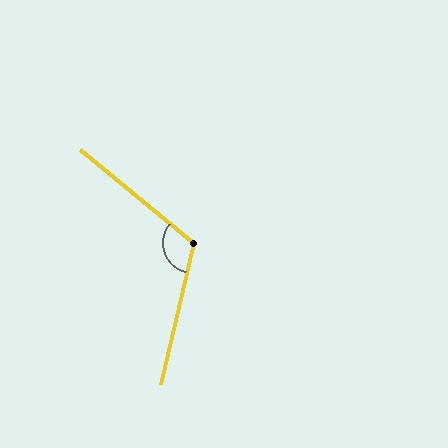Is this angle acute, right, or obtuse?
It is obtuse.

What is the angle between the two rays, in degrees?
Approximately 116 degrees.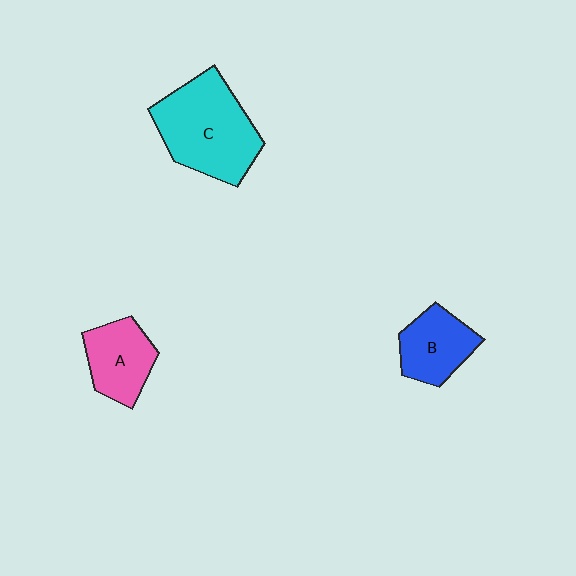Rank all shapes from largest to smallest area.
From largest to smallest: C (cyan), A (pink), B (blue).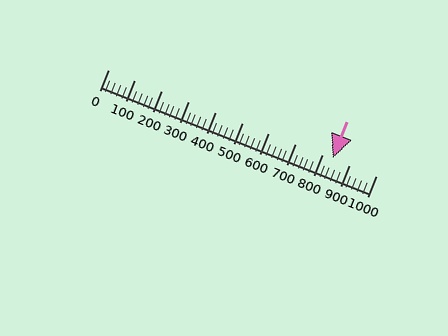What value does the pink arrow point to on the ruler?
The pink arrow points to approximately 840.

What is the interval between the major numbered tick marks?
The major tick marks are spaced 100 units apart.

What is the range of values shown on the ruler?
The ruler shows values from 0 to 1000.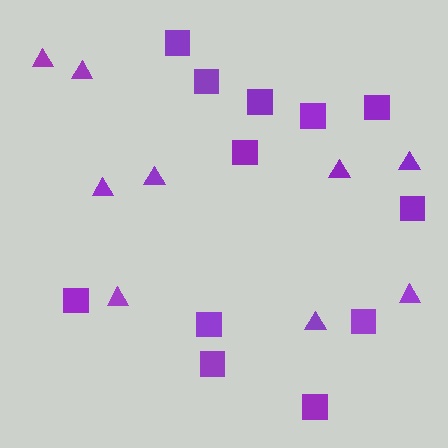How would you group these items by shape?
There are 2 groups: one group of triangles (9) and one group of squares (12).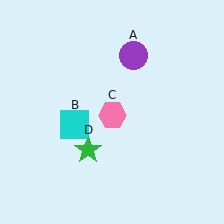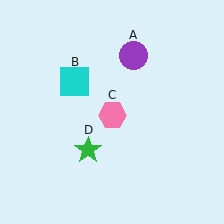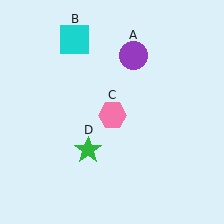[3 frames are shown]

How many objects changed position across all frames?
1 object changed position: cyan square (object B).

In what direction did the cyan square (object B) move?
The cyan square (object B) moved up.